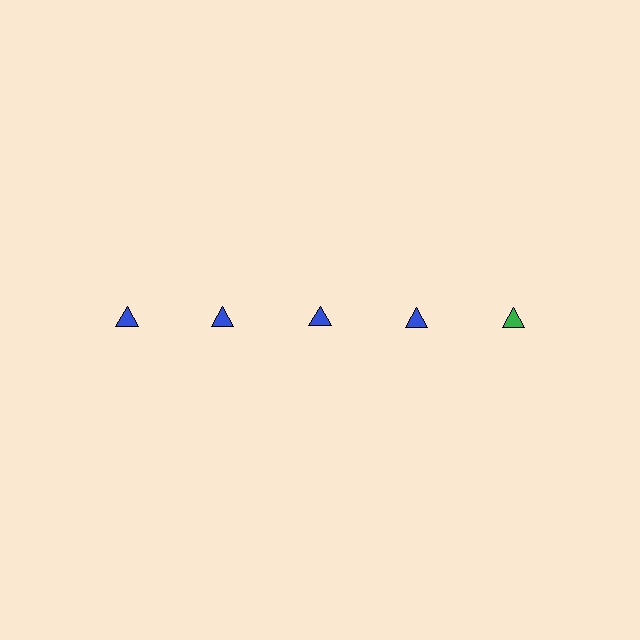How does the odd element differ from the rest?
It has a different color: green instead of blue.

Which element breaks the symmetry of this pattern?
The green triangle in the top row, rightmost column breaks the symmetry. All other shapes are blue triangles.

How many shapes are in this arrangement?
There are 5 shapes arranged in a grid pattern.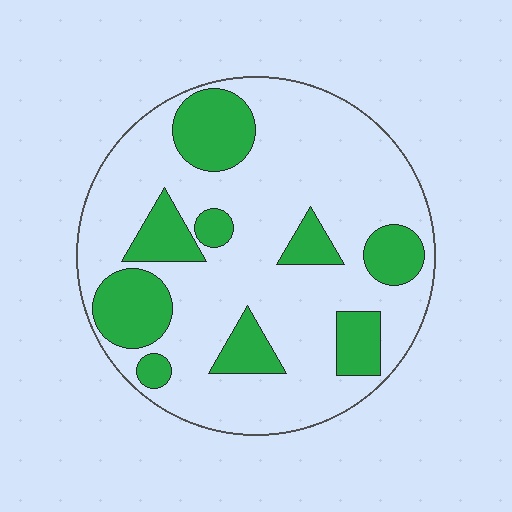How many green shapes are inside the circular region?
9.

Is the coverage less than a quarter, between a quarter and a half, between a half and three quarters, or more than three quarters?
Between a quarter and a half.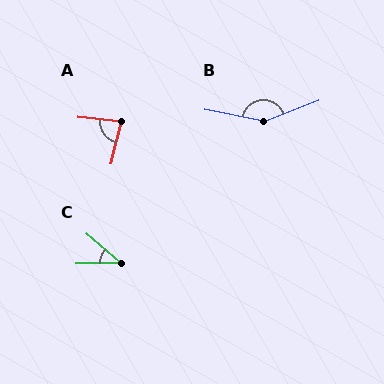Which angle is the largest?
B, at approximately 147 degrees.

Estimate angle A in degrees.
Approximately 82 degrees.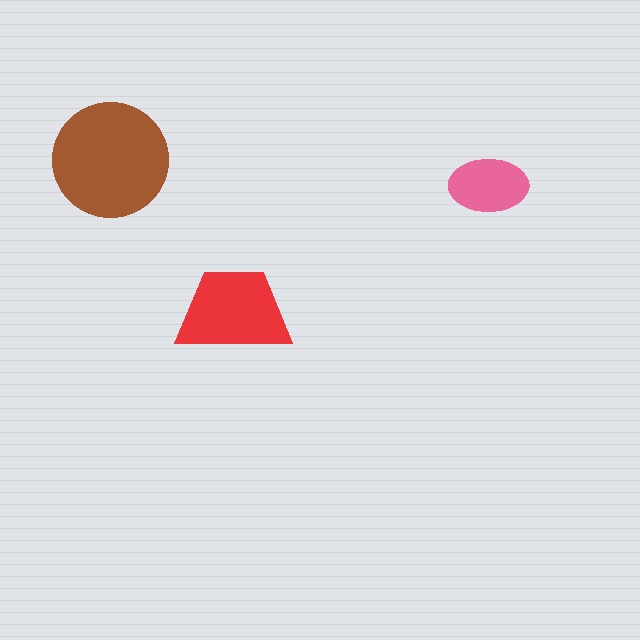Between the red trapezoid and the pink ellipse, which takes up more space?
The red trapezoid.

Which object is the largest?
The brown circle.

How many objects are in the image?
There are 3 objects in the image.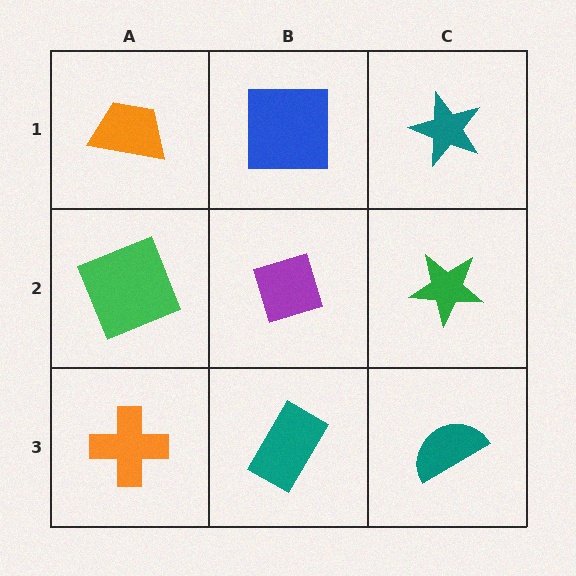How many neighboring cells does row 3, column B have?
3.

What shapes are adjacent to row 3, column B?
A purple diamond (row 2, column B), an orange cross (row 3, column A), a teal semicircle (row 3, column C).